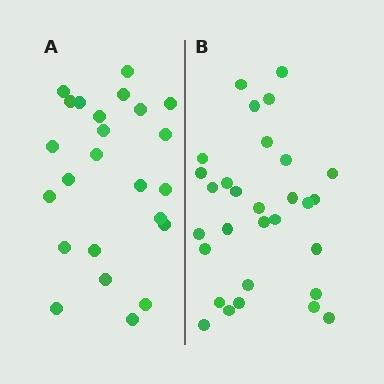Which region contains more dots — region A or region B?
Region B (the right region) has more dots.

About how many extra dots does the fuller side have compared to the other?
Region B has about 6 more dots than region A.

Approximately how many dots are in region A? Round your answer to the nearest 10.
About 20 dots. (The exact count is 24, which rounds to 20.)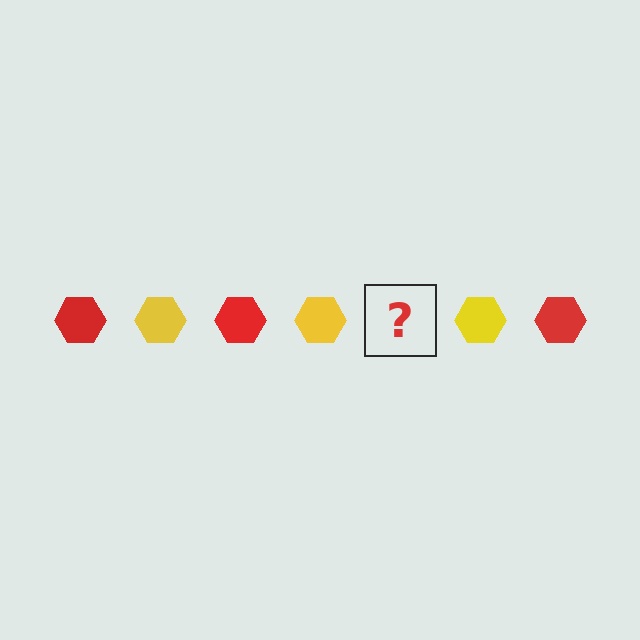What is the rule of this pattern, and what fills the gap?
The rule is that the pattern cycles through red, yellow hexagons. The gap should be filled with a red hexagon.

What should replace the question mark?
The question mark should be replaced with a red hexagon.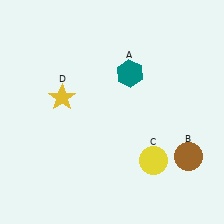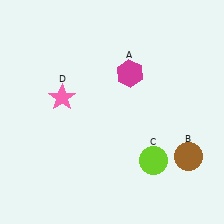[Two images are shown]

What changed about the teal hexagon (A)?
In Image 1, A is teal. In Image 2, it changed to magenta.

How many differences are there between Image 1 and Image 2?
There are 3 differences between the two images.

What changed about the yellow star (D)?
In Image 1, D is yellow. In Image 2, it changed to pink.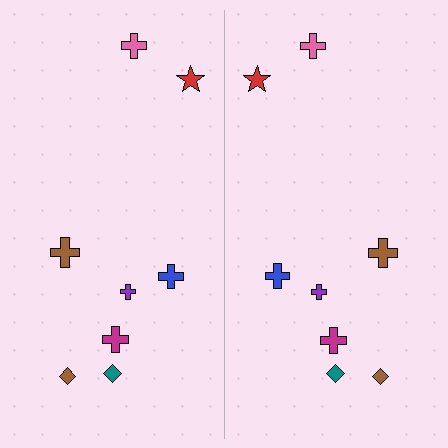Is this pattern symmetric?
Yes, this pattern has bilateral (reflection) symmetry.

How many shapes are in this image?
There are 16 shapes in this image.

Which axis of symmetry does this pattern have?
The pattern has a vertical axis of symmetry running through the center of the image.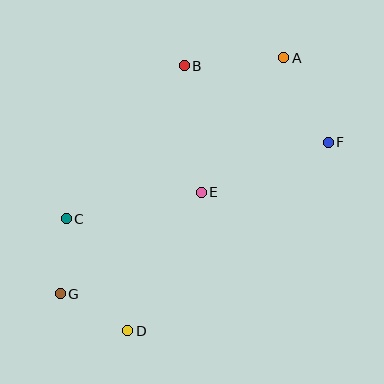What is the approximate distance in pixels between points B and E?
The distance between B and E is approximately 128 pixels.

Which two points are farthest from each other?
Points A and G are farthest from each other.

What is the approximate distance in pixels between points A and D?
The distance between A and D is approximately 314 pixels.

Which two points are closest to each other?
Points C and G are closest to each other.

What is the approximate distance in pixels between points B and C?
The distance between B and C is approximately 193 pixels.